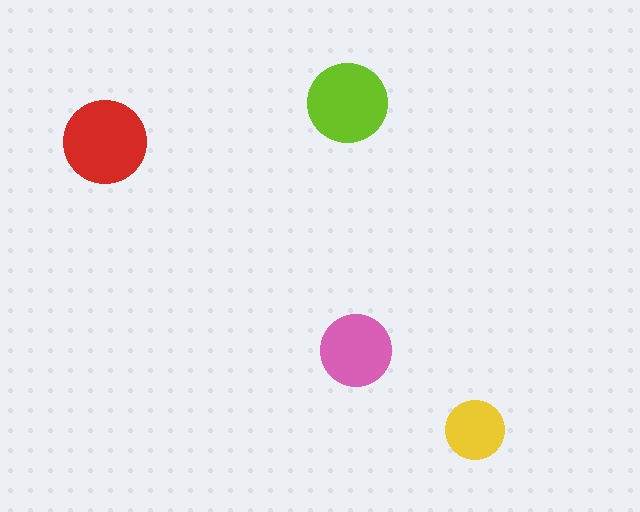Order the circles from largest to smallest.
the red one, the lime one, the pink one, the yellow one.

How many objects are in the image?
There are 4 objects in the image.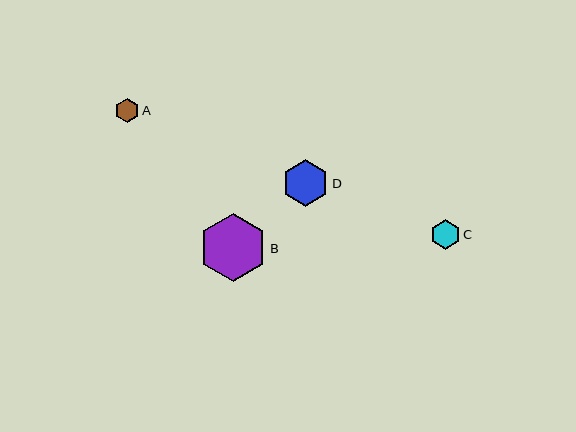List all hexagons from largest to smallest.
From largest to smallest: B, D, C, A.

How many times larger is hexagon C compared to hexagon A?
Hexagon C is approximately 1.2 times the size of hexagon A.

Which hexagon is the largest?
Hexagon B is the largest with a size of approximately 68 pixels.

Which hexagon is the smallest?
Hexagon A is the smallest with a size of approximately 24 pixels.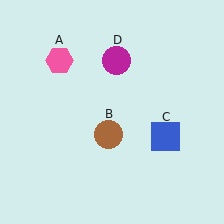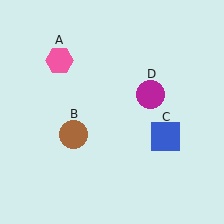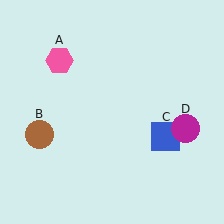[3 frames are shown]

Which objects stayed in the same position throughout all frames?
Pink hexagon (object A) and blue square (object C) remained stationary.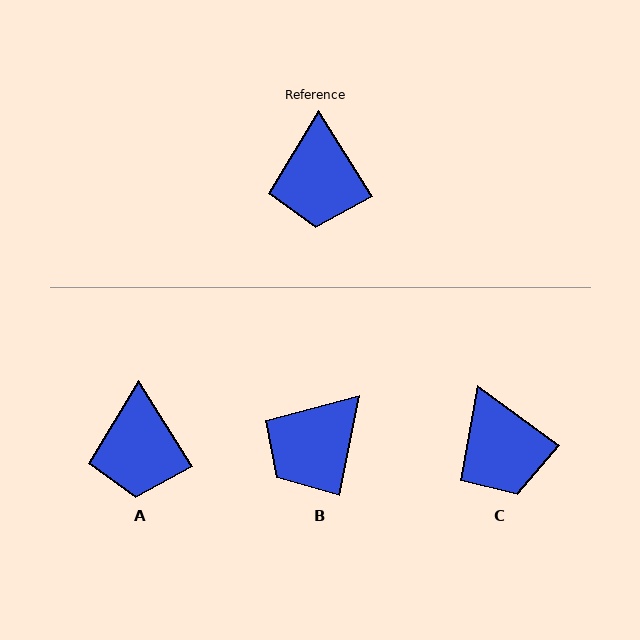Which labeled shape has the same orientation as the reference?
A.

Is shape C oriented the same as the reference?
No, it is off by about 22 degrees.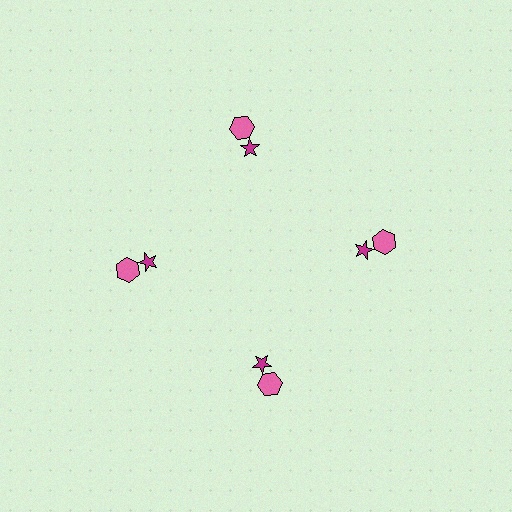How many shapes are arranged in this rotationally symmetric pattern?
There are 8 shapes, arranged in 4 groups of 2.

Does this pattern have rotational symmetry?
Yes, this pattern has 4-fold rotational symmetry. It looks the same after rotating 90 degrees around the center.